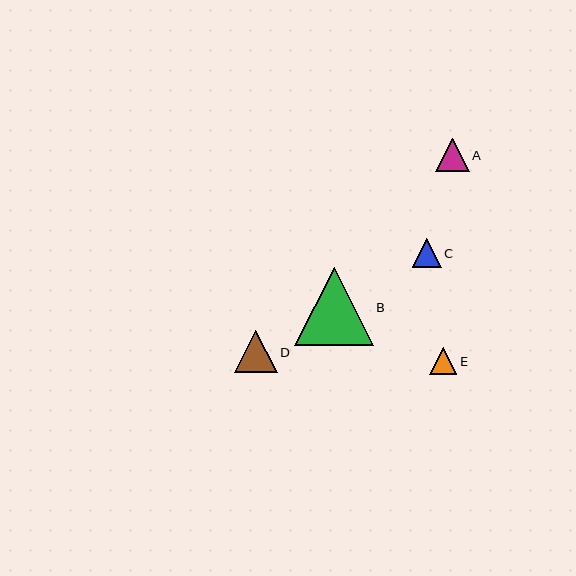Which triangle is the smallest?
Triangle E is the smallest with a size of approximately 27 pixels.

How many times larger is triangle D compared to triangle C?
Triangle D is approximately 1.5 times the size of triangle C.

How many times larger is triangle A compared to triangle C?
Triangle A is approximately 1.2 times the size of triangle C.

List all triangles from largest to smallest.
From largest to smallest: B, D, A, C, E.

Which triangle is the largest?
Triangle B is the largest with a size of approximately 78 pixels.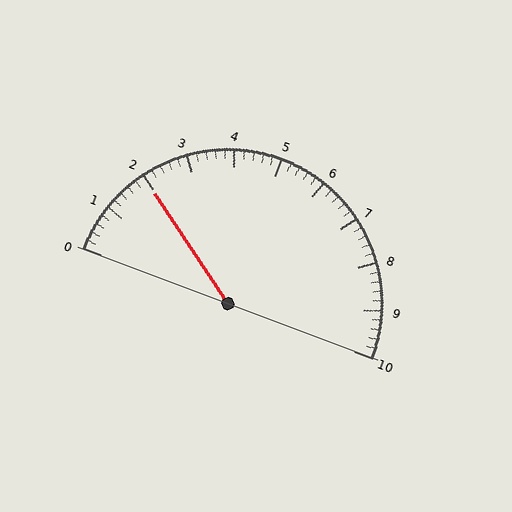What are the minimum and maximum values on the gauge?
The gauge ranges from 0 to 10.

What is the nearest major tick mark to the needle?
The nearest major tick mark is 2.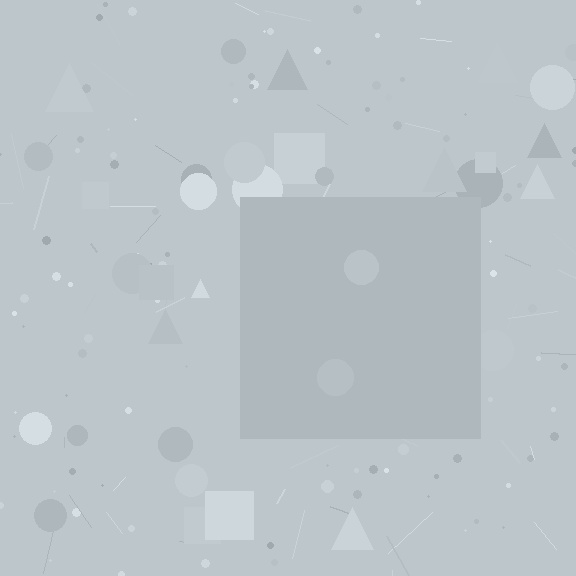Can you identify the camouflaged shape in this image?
The camouflaged shape is a square.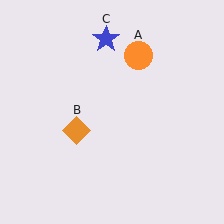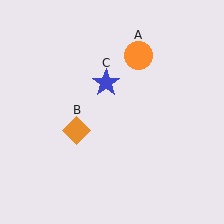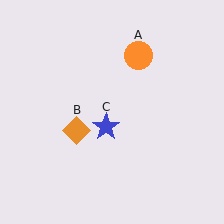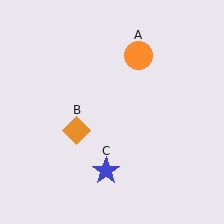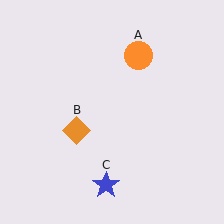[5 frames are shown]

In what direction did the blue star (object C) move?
The blue star (object C) moved down.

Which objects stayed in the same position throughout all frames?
Orange circle (object A) and orange diamond (object B) remained stationary.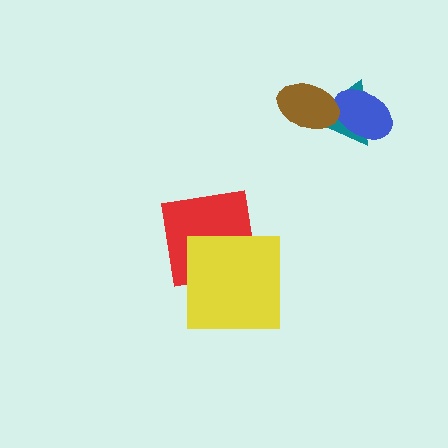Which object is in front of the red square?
The yellow square is in front of the red square.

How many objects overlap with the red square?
1 object overlaps with the red square.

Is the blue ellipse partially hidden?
Yes, it is partially covered by another shape.